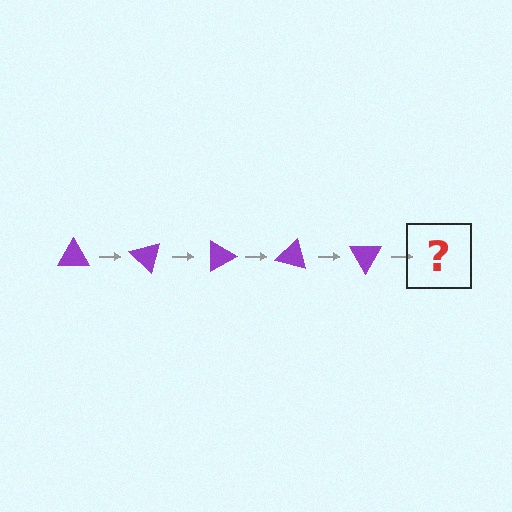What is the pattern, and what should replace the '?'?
The pattern is that the triangle rotates 45 degrees each step. The '?' should be a purple triangle rotated 225 degrees.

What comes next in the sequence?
The next element should be a purple triangle rotated 225 degrees.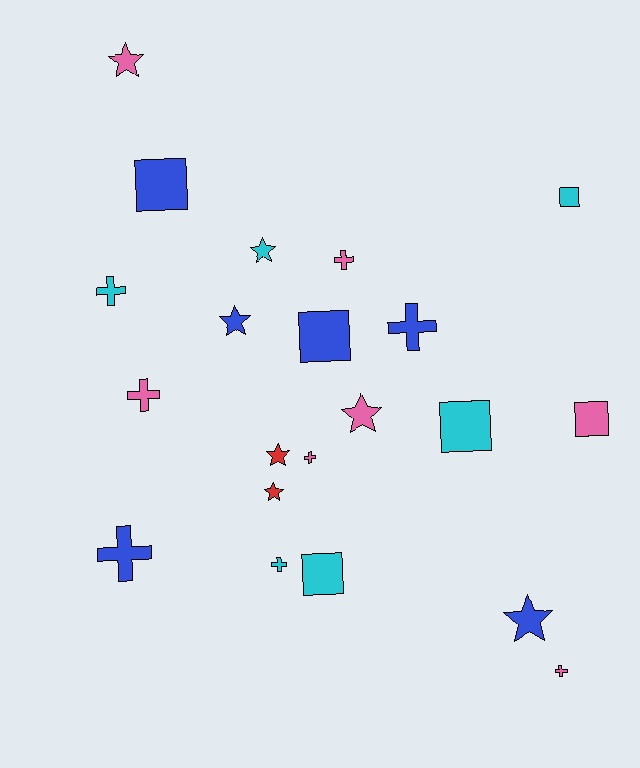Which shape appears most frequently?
Cross, with 8 objects.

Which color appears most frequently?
Pink, with 7 objects.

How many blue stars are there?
There are 2 blue stars.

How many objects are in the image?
There are 21 objects.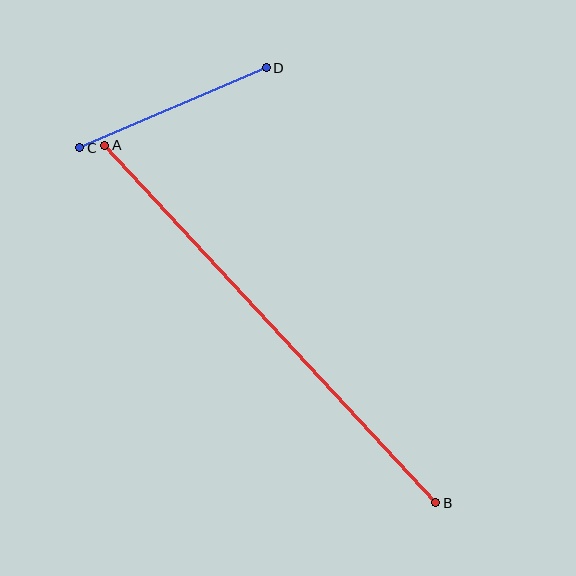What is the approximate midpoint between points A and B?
The midpoint is at approximately (270, 324) pixels.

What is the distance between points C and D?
The distance is approximately 203 pixels.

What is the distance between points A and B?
The distance is approximately 487 pixels.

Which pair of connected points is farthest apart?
Points A and B are farthest apart.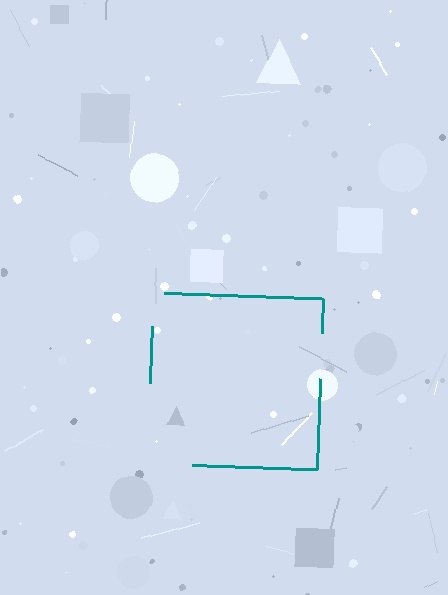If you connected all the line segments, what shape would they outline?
They would outline a square.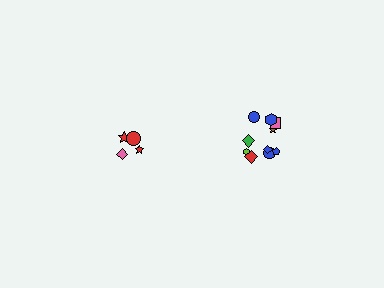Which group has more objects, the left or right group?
The right group.